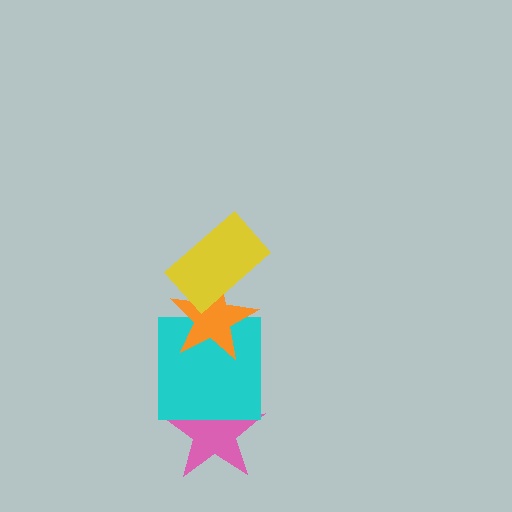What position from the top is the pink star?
The pink star is 4th from the top.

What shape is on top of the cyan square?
The orange star is on top of the cyan square.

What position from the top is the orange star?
The orange star is 2nd from the top.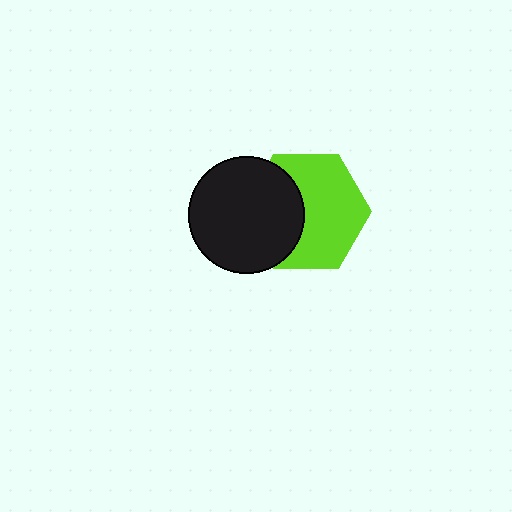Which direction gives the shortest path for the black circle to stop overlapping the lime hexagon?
Moving left gives the shortest separation.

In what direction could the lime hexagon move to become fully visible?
The lime hexagon could move right. That would shift it out from behind the black circle entirely.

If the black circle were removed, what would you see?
You would see the complete lime hexagon.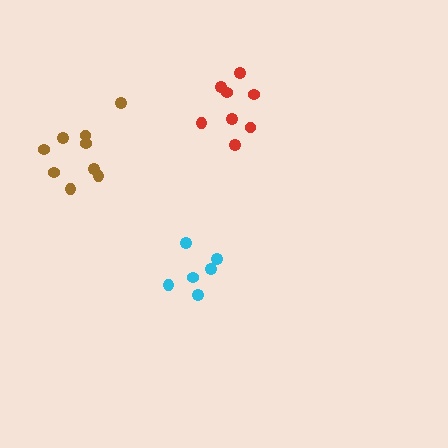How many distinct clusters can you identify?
There are 3 distinct clusters.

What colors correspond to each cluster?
The clusters are colored: red, cyan, brown.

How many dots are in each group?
Group 1: 8 dots, Group 2: 6 dots, Group 3: 9 dots (23 total).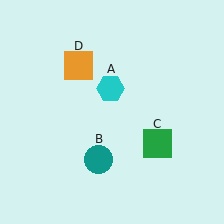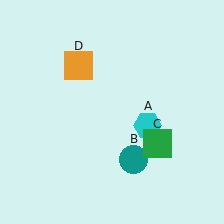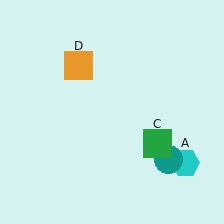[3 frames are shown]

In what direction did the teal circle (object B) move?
The teal circle (object B) moved right.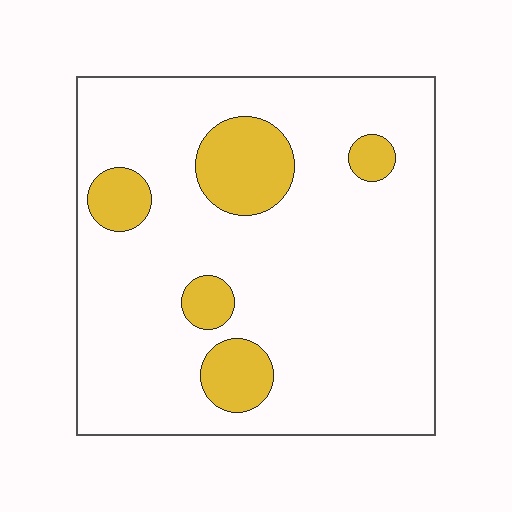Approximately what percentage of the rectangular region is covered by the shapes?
Approximately 15%.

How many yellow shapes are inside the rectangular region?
5.